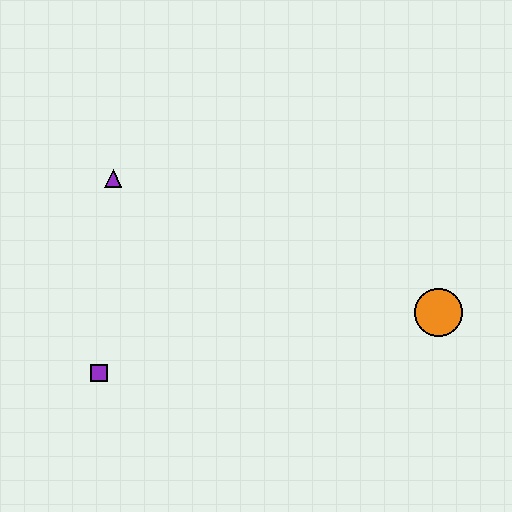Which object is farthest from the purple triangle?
The orange circle is farthest from the purple triangle.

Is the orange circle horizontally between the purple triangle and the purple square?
No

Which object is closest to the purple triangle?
The purple square is closest to the purple triangle.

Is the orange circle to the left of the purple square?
No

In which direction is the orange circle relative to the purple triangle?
The orange circle is to the right of the purple triangle.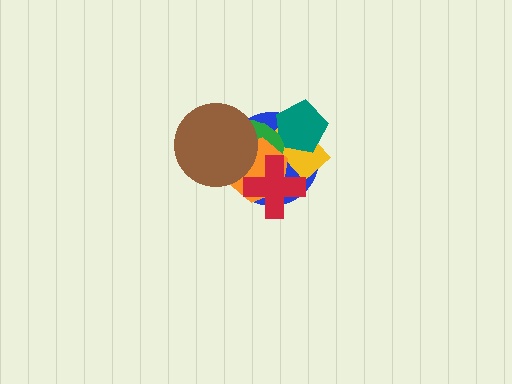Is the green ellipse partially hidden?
Yes, it is partially covered by another shape.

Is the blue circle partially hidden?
Yes, it is partially covered by another shape.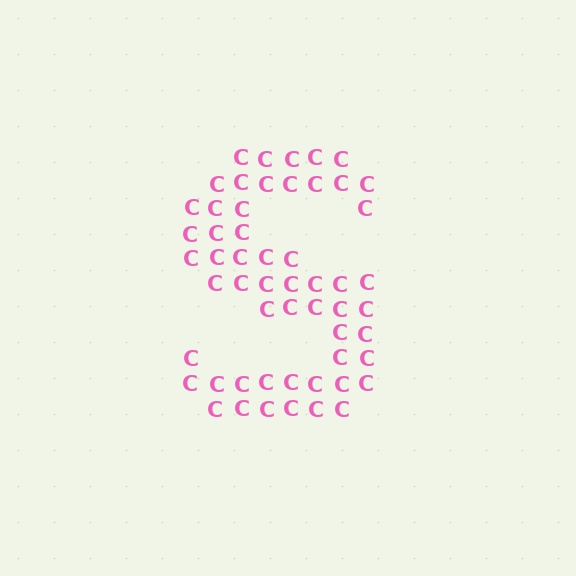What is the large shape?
The large shape is the letter S.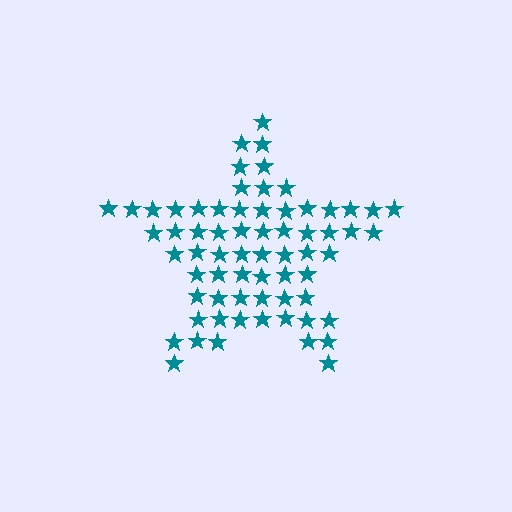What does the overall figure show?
The overall figure shows a star.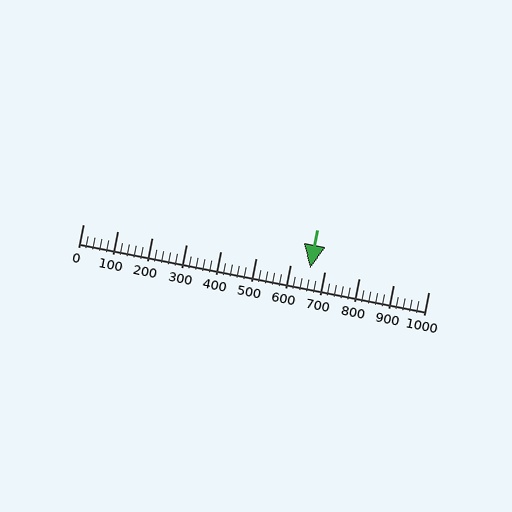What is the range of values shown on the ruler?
The ruler shows values from 0 to 1000.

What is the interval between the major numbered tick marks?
The major tick marks are spaced 100 units apart.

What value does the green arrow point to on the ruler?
The green arrow points to approximately 656.